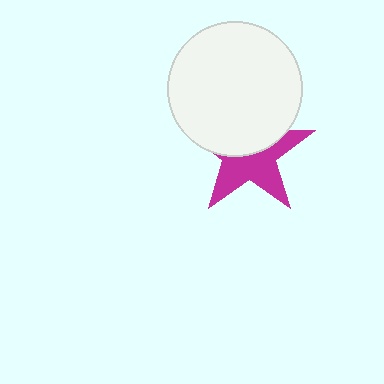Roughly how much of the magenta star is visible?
About half of it is visible (roughly 52%).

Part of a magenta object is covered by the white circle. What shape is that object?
It is a star.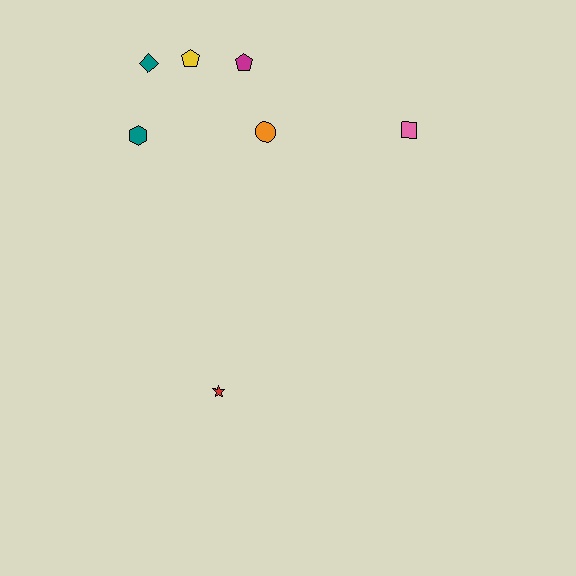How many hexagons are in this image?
There is 1 hexagon.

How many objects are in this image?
There are 7 objects.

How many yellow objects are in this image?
There is 1 yellow object.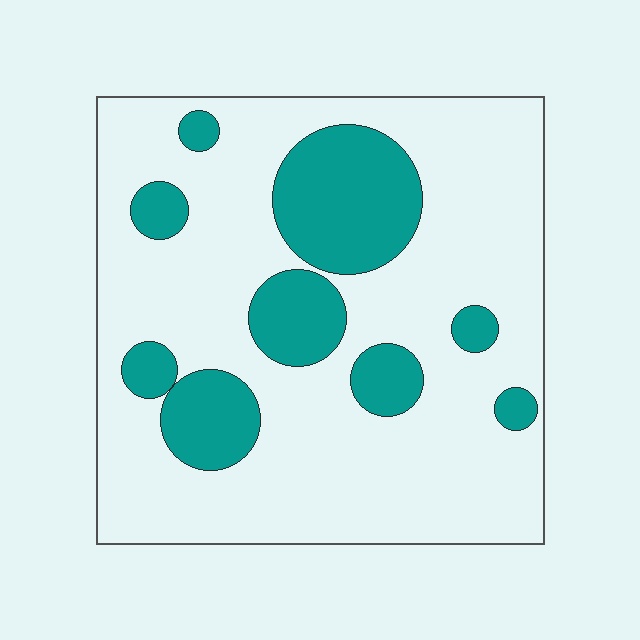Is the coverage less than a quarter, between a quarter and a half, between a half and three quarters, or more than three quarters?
Less than a quarter.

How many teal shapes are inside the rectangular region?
9.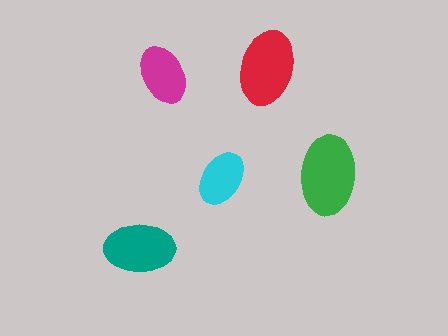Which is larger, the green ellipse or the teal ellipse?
The green one.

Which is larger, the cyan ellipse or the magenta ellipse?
The magenta one.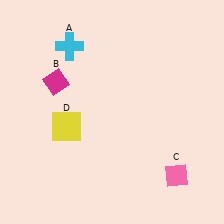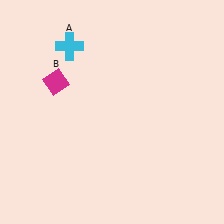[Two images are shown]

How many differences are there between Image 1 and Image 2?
There are 2 differences between the two images.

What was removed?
The pink diamond (C), the yellow square (D) were removed in Image 2.